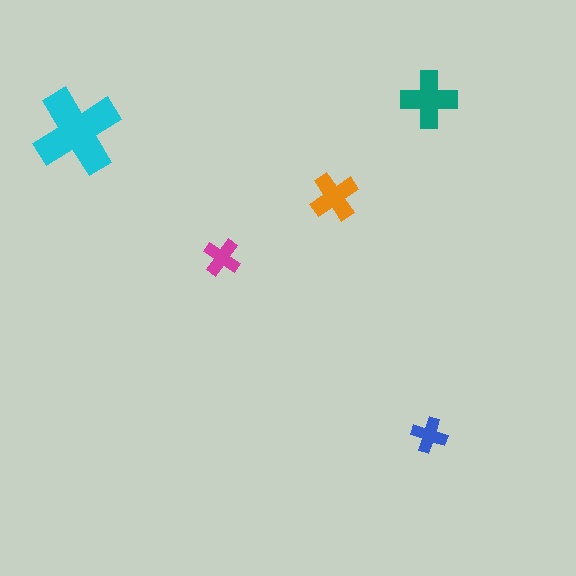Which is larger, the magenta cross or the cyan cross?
The cyan one.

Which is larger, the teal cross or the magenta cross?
The teal one.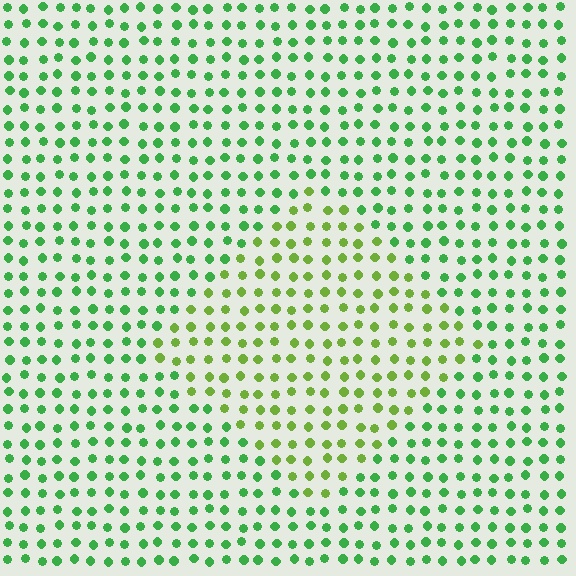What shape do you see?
I see a diamond.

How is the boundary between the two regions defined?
The boundary is defined purely by a slight shift in hue (about 34 degrees). Spacing, size, and orientation are identical on both sides.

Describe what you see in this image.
The image is filled with small green elements in a uniform arrangement. A diamond-shaped region is visible where the elements are tinted to a slightly different hue, forming a subtle color boundary.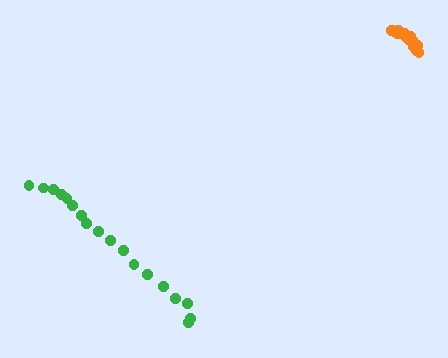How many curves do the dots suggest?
There are 2 distinct paths.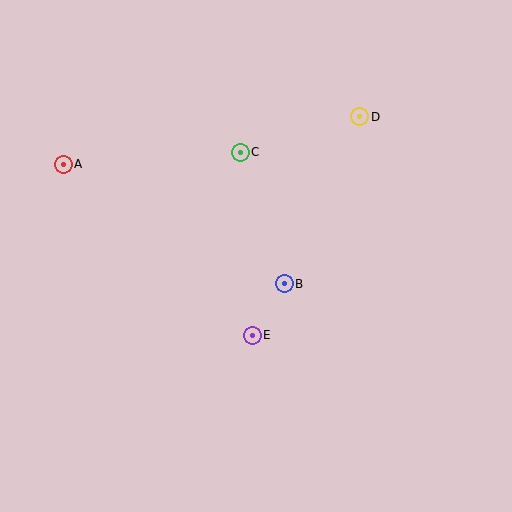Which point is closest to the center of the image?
Point B at (284, 284) is closest to the center.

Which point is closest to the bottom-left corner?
Point E is closest to the bottom-left corner.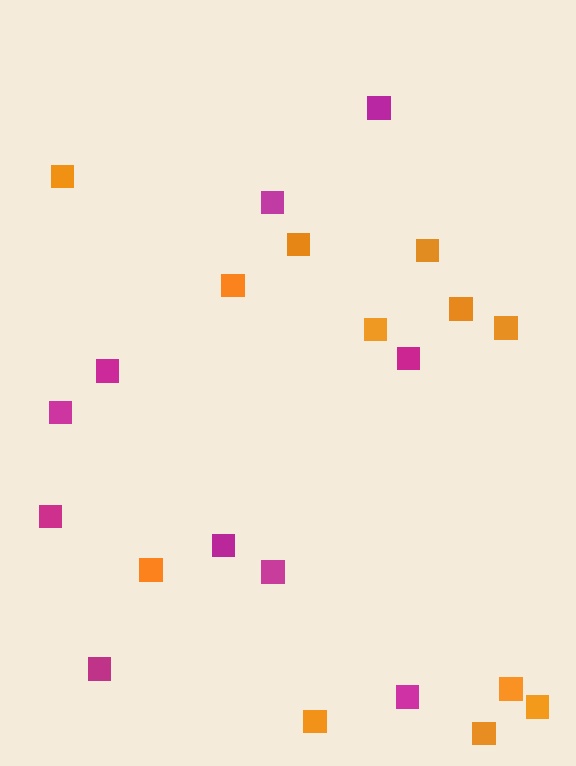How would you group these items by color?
There are 2 groups: one group of orange squares (12) and one group of magenta squares (10).